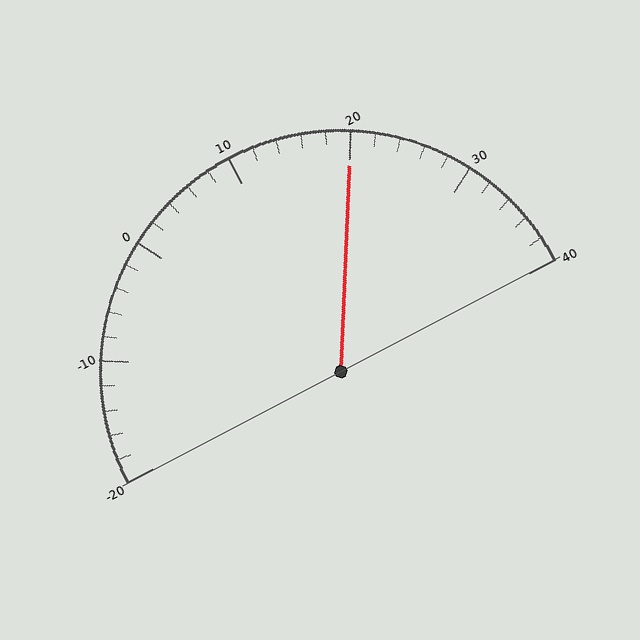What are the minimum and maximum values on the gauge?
The gauge ranges from -20 to 40.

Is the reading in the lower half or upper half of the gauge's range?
The reading is in the upper half of the range (-20 to 40).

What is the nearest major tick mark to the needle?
The nearest major tick mark is 20.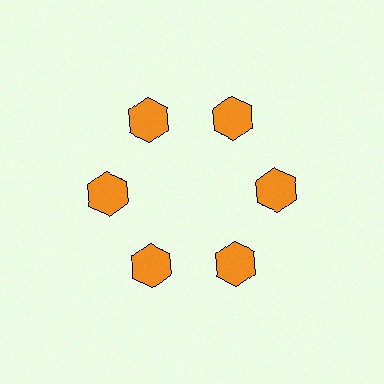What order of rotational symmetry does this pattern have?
This pattern has 6-fold rotational symmetry.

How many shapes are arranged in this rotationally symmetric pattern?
There are 6 shapes, arranged in 6 groups of 1.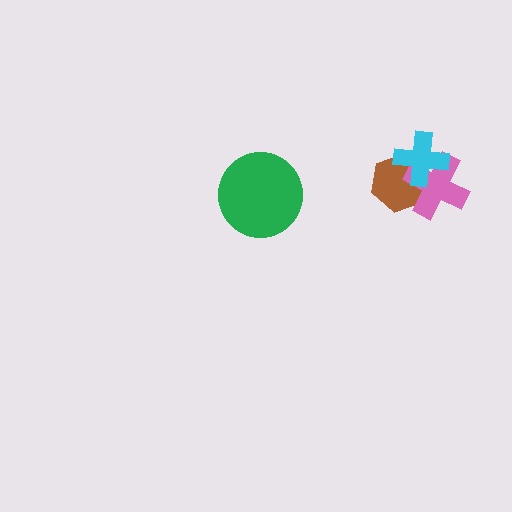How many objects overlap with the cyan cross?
2 objects overlap with the cyan cross.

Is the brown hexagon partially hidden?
Yes, it is partially covered by another shape.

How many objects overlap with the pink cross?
2 objects overlap with the pink cross.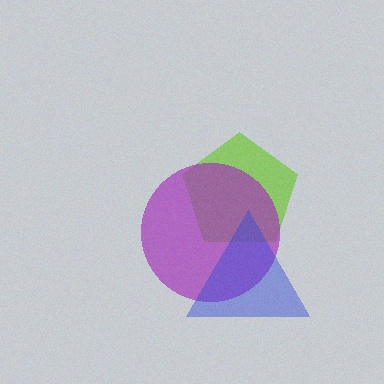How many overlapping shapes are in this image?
There are 3 overlapping shapes in the image.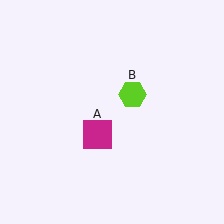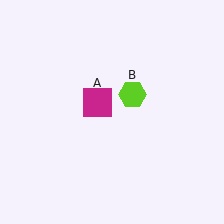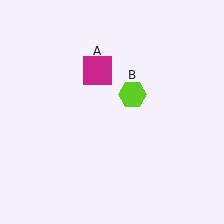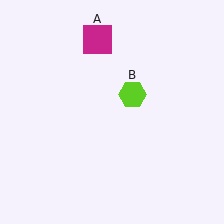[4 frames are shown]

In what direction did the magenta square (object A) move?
The magenta square (object A) moved up.